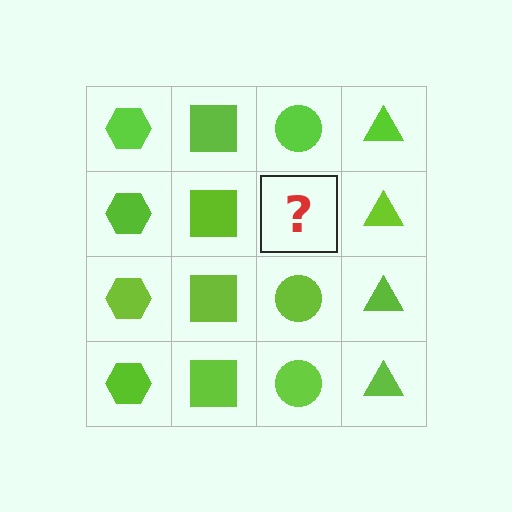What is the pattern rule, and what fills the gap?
The rule is that each column has a consistent shape. The gap should be filled with a lime circle.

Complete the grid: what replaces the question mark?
The question mark should be replaced with a lime circle.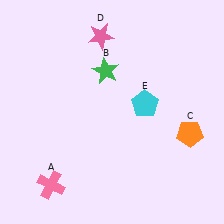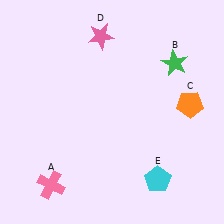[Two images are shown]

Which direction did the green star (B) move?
The green star (B) moved right.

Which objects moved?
The objects that moved are: the green star (B), the orange pentagon (C), the cyan pentagon (E).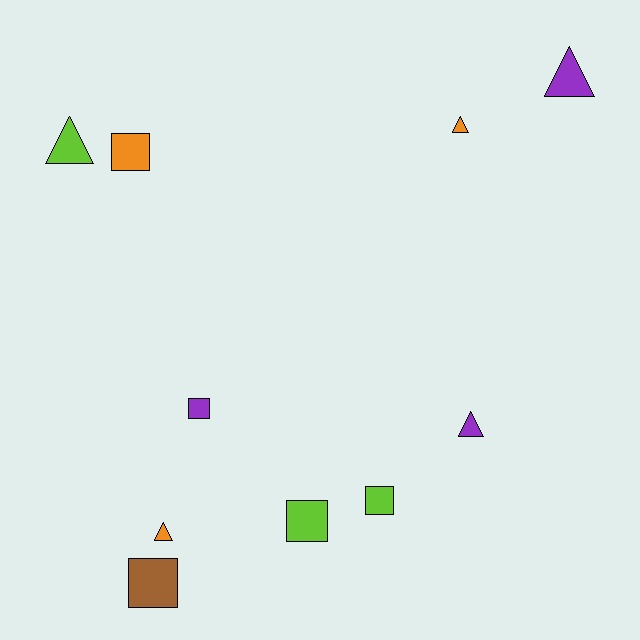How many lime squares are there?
There are 2 lime squares.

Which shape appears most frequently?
Triangle, with 5 objects.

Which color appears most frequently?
Purple, with 3 objects.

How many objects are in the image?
There are 10 objects.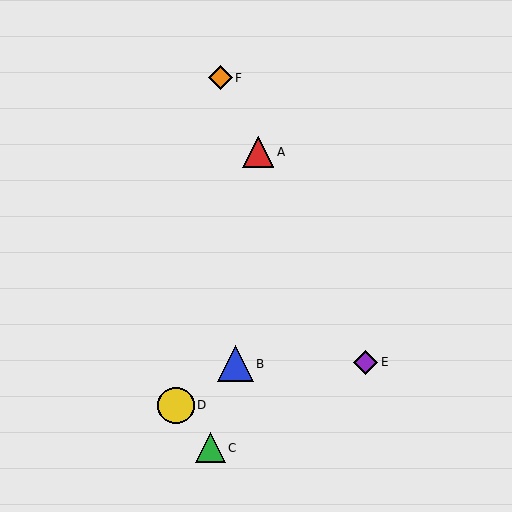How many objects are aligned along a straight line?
3 objects (A, E, F) are aligned along a straight line.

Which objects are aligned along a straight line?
Objects A, E, F are aligned along a straight line.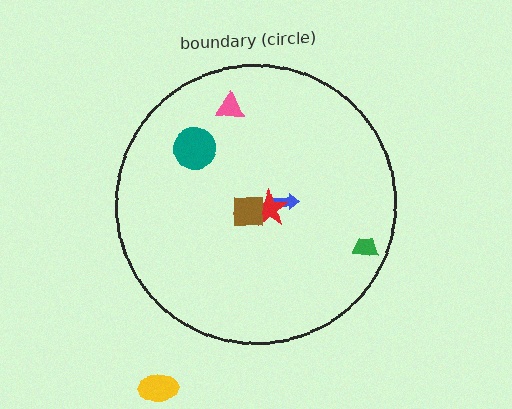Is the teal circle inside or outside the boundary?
Inside.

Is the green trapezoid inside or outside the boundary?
Inside.